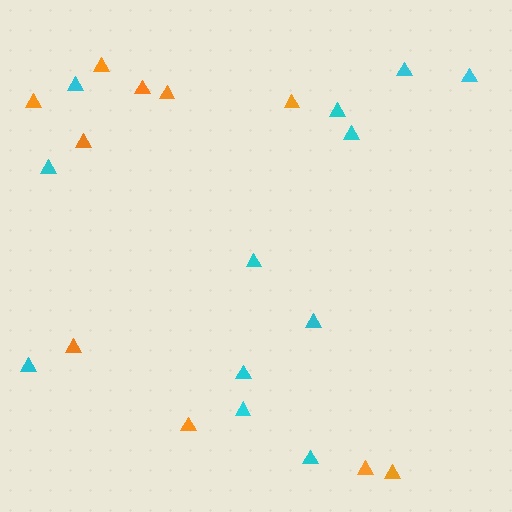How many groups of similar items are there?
There are 2 groups: one group of cyan triangles (12) and one group of orange triangles (10).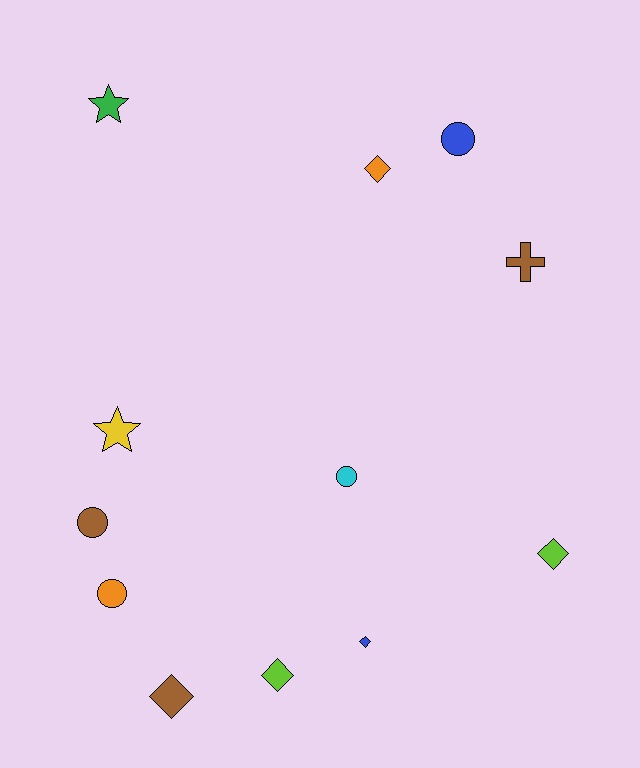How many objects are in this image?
There are 12 objects.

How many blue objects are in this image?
There are 2 blue objects.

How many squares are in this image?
There are no squares.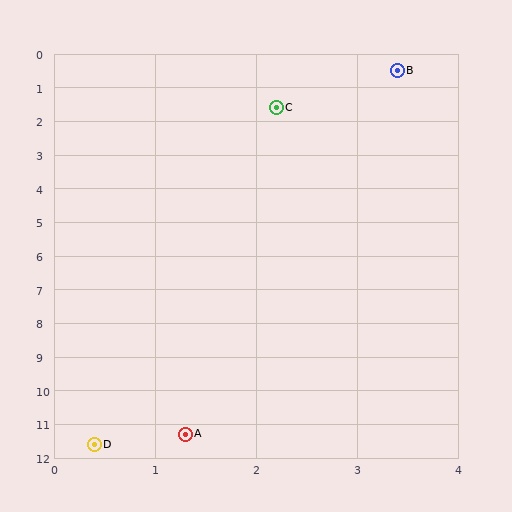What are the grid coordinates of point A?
Point A is at approximately (1.3, 11.3).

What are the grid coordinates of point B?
Point B is at approximately (3.4, 0.5).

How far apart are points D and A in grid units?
Points D and A are about 0.9 grid units apart.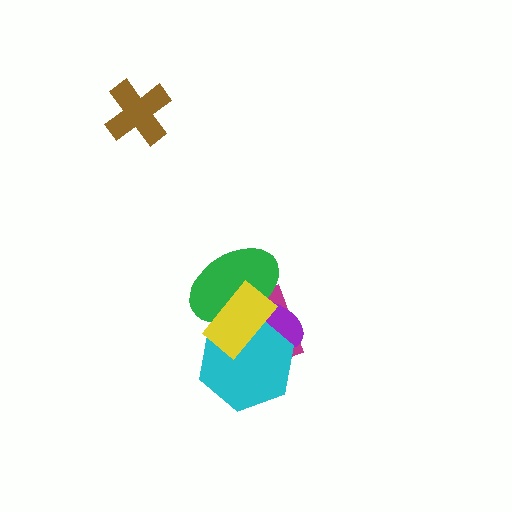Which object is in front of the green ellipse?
The yellow rectangle is in front of the green ellipse.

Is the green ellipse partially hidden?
Yes, it is partially covered by another shape.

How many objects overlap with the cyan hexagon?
4 objects overlap with the cyan hexagon.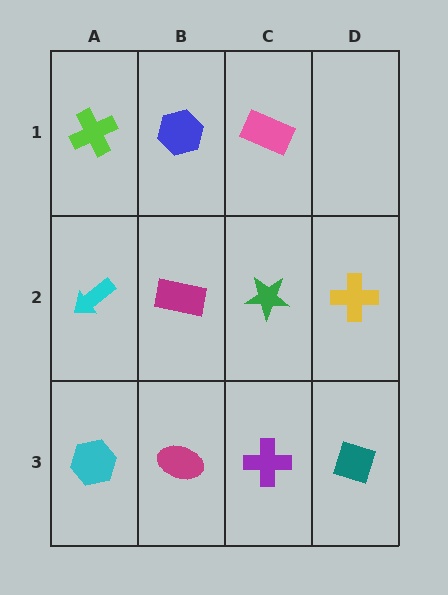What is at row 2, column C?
A green star.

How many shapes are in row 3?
4 shapes.